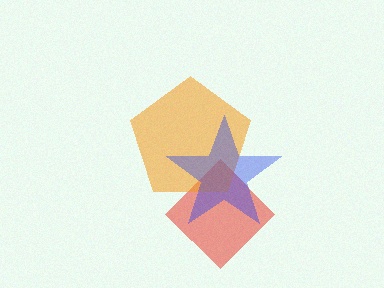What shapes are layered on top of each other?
The layered shapes are: a red diamond, an orange pentagon, a blue star.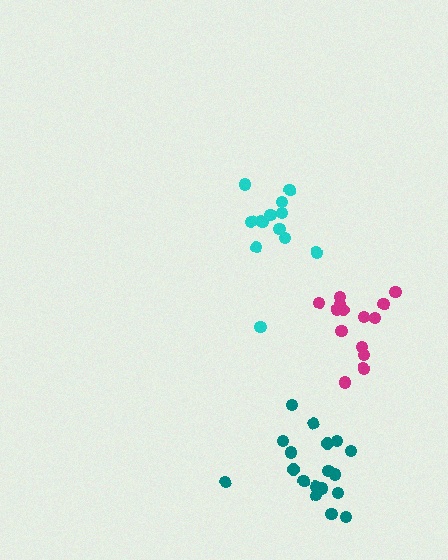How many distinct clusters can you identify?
There are 3 distinct clusters.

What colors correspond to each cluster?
The clusters are colored: teal, cyan, magenta.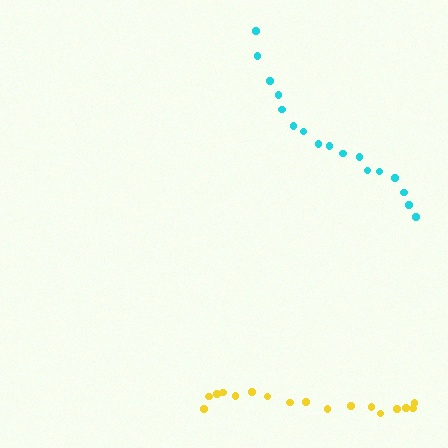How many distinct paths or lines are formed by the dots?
There are 2 distinct paths.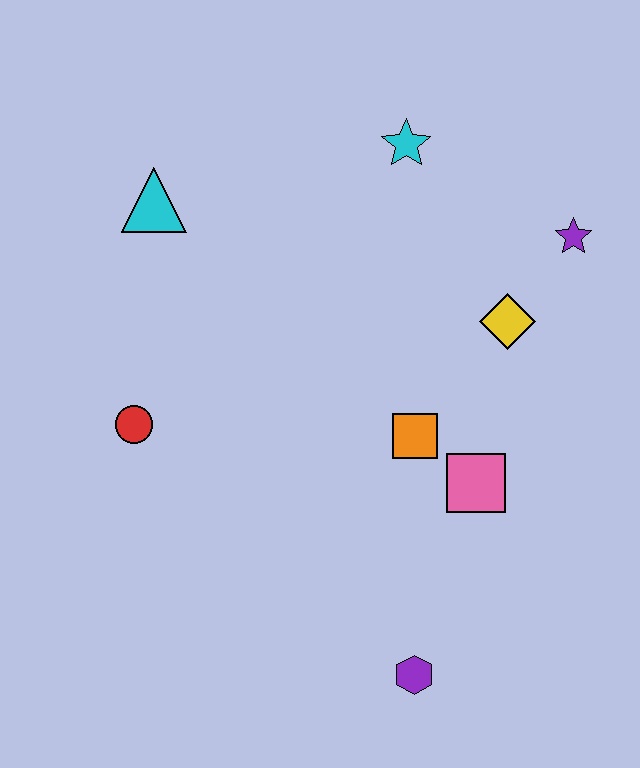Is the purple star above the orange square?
Yes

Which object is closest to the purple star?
The yellow diamond is closest to the purple star.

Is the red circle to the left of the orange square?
Yes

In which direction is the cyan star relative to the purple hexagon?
The cyan star is above the purple hexagon.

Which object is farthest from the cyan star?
The purple hexagon is farthest from the cyan star.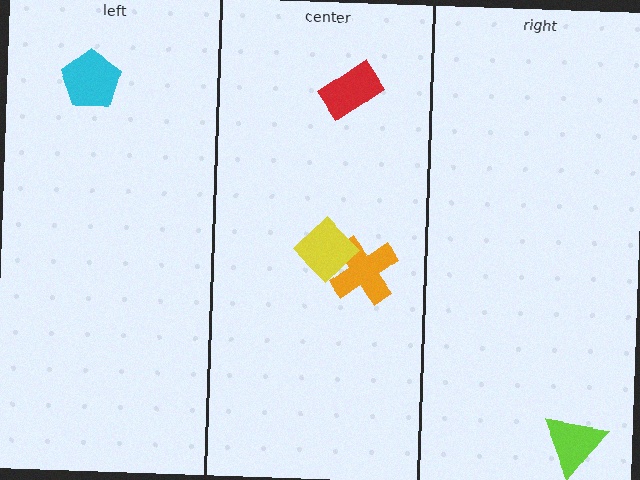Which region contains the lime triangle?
The right region.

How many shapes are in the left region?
1.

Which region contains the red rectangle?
The center region.